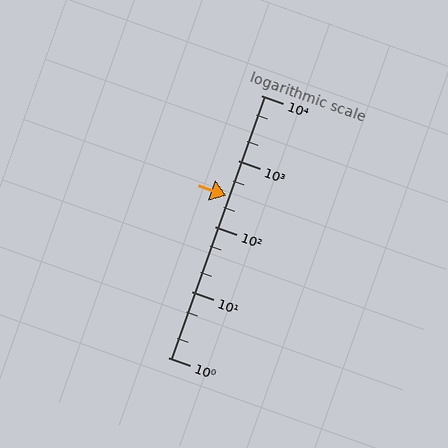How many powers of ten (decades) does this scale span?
The scale spans 4 decades, from 1 to 10000.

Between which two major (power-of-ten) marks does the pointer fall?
The pointer is between 100 and 1000.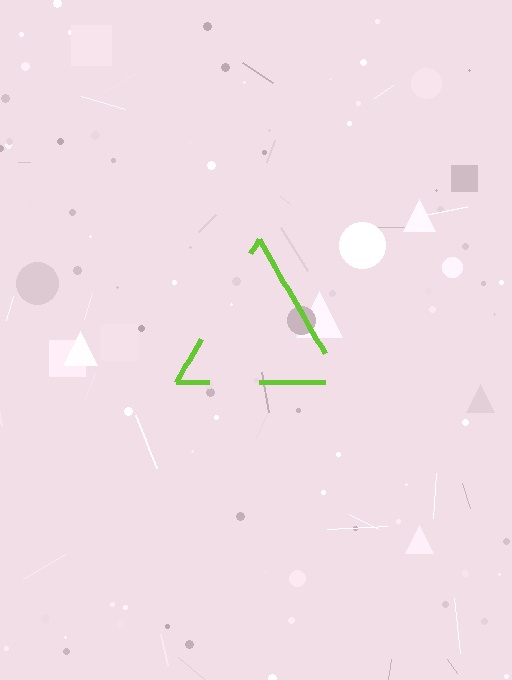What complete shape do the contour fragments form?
The contour fragments form a triangle.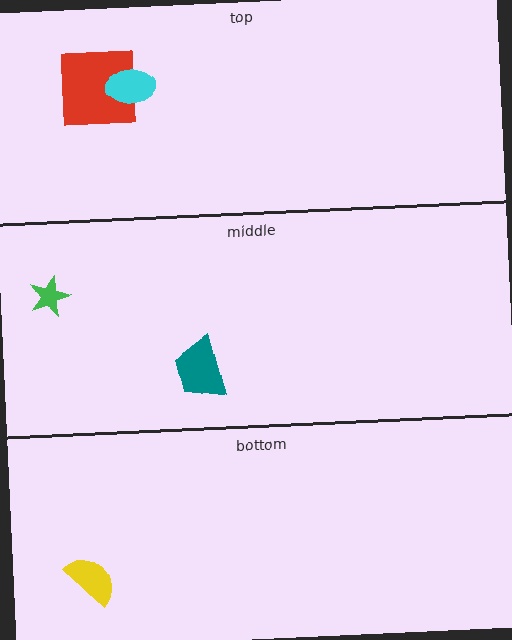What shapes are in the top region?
The red square, the cyan ellipse.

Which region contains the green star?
The middle region.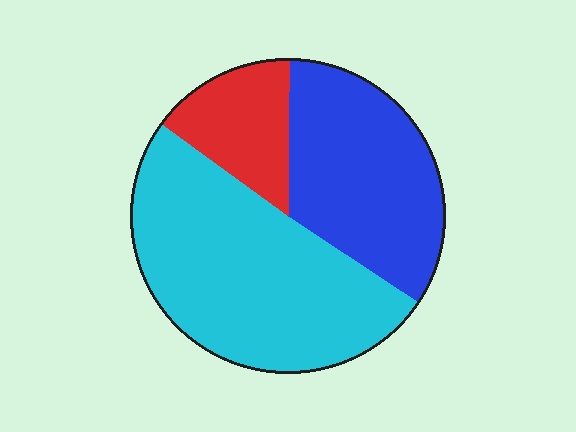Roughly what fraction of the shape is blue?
Blue covers around 35% of the shape.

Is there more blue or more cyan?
Cyan.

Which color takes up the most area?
Cyan, at roughly 50%.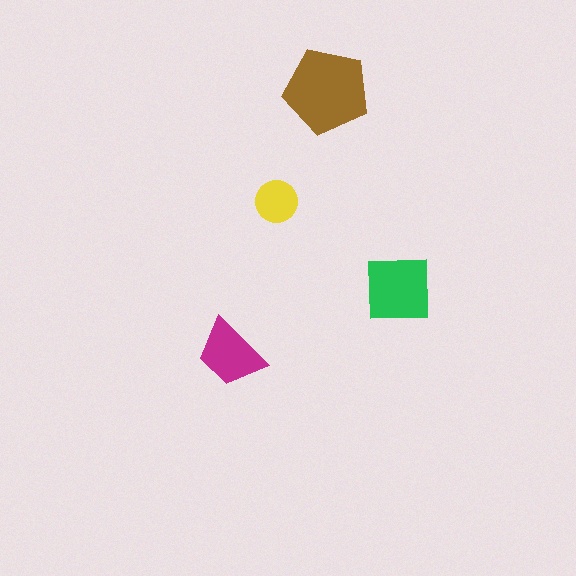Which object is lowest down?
The magenta trapezoid is bottommost.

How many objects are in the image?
There are 4 objects in the image.